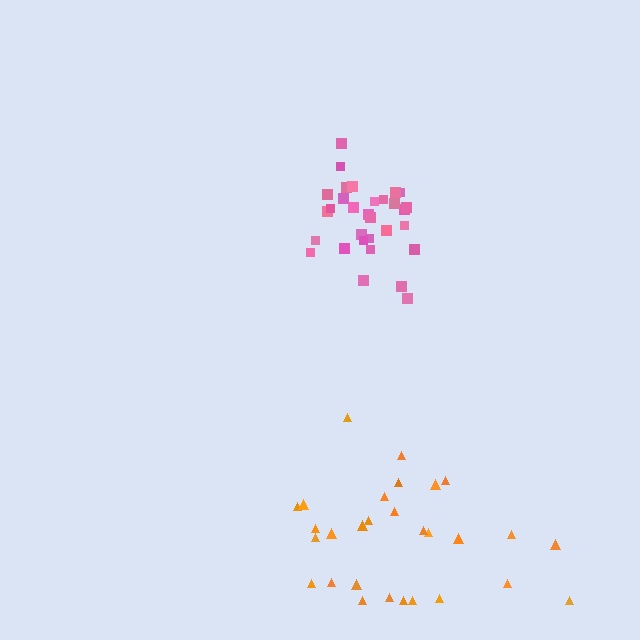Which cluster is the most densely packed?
Pink.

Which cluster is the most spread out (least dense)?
Orange.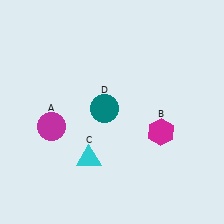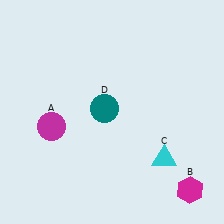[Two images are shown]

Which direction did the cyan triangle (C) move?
The cyan triangle (C) moved right.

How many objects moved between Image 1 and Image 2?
2 objects moved between the two images.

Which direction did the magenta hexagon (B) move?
The magenta hexagon (B) moved down.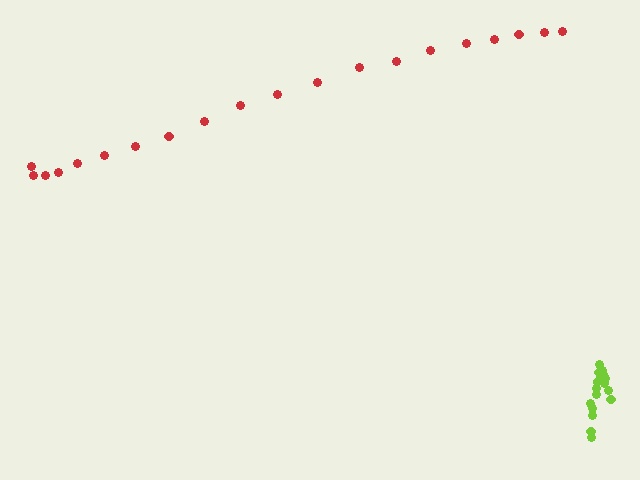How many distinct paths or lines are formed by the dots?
There are 2 distinct paths.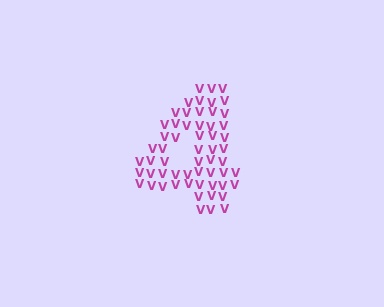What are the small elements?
The small elements are letter V's.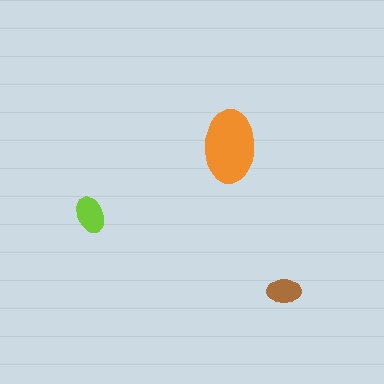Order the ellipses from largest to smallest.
the orange one, the lime one, the brown one.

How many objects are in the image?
There are 3 objects in the image.